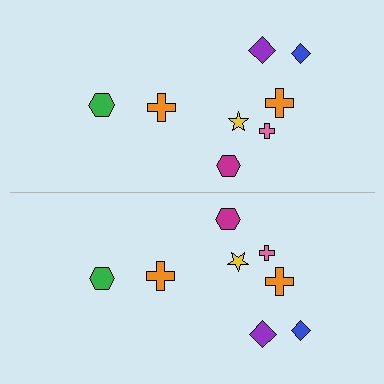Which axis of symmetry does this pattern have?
The pattern has a horizontal axis of symmetry running through the center of the image.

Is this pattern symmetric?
Yes, this pattern has bilateral (reflection) symmetry.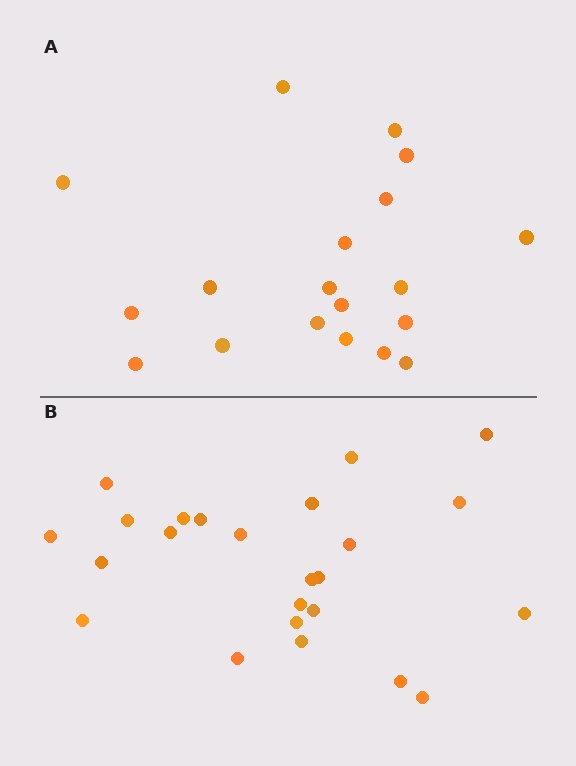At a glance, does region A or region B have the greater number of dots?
Region B (the bottom region) has more dots.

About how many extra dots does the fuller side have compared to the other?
Region B has about 5 more dots than region A.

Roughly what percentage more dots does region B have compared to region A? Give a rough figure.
About 25% more.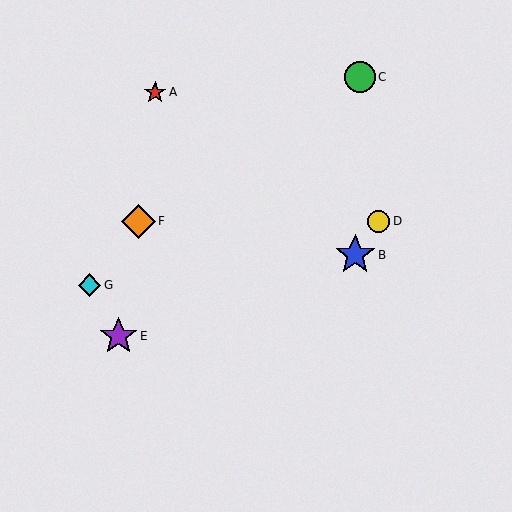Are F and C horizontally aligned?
No, F is at y≈221 and C is at y≈77.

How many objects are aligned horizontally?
2 objects (D, F) are aligned horizontally.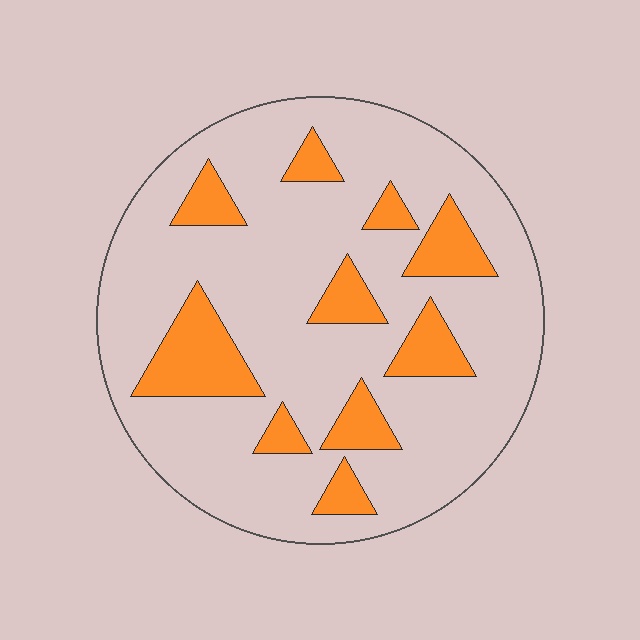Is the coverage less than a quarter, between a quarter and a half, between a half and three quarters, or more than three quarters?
Less than a quarter.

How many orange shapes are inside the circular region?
10.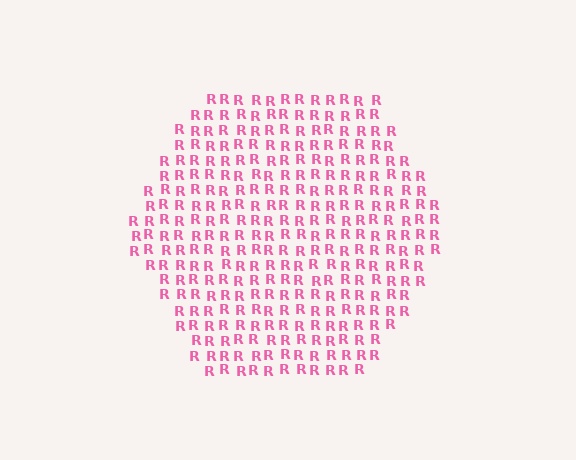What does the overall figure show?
The overall figure shows a hexagon.